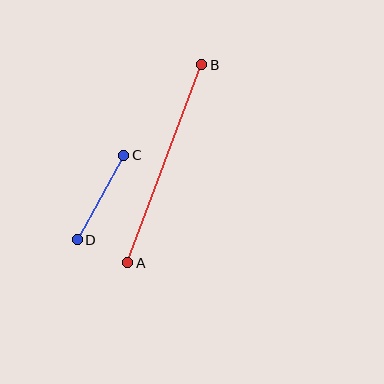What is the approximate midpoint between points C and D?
The midpoint is at approximately (101, 198) pixels.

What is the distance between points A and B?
The distance is approximately 211 pixels.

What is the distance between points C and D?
The distance is approximately 97 pixels.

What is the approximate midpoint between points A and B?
The midpoint is at approximately (165, 164) pixels.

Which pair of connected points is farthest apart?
Points A and B are farthest apart.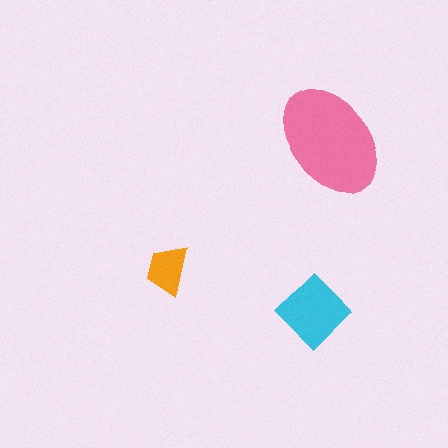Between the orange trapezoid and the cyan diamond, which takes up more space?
The cyan diamond.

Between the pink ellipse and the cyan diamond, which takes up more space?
The pink ellipse.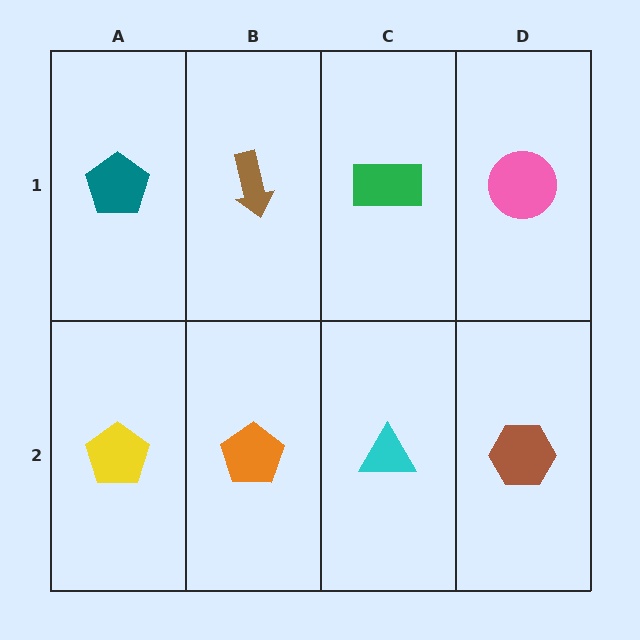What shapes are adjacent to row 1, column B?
An orange pentagon (row 2, column B), a teal pentagon (row 1, column A), a green rectangle (row 1, column C).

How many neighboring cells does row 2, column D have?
2.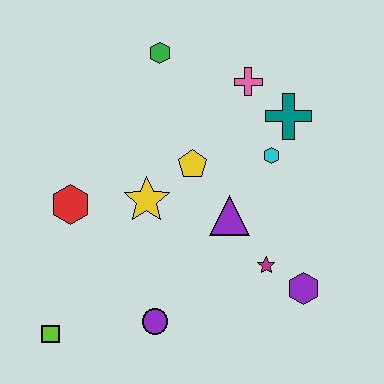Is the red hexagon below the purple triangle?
No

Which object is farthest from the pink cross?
The lime square is farthest from the pink cross.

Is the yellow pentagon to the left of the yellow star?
No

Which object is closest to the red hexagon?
The yellow star is closest to the red hexagon.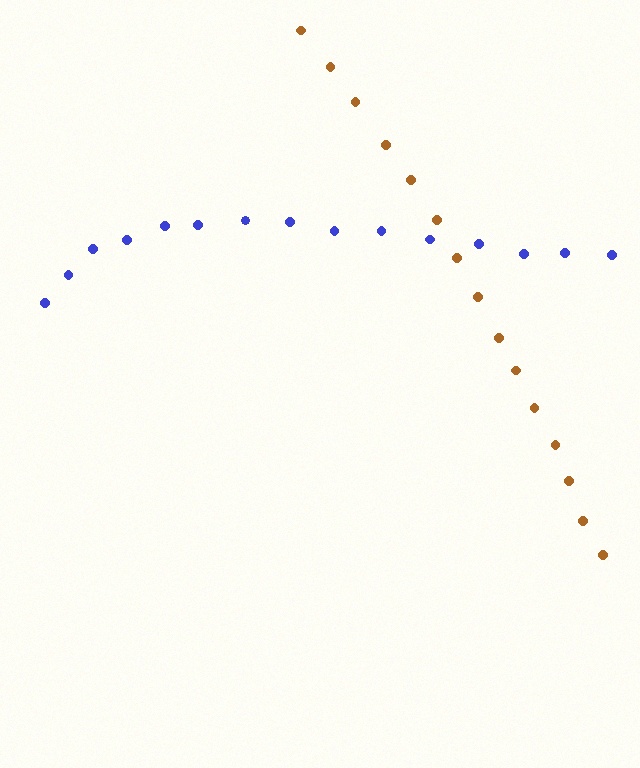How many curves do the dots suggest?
There are 2 distinct paths.